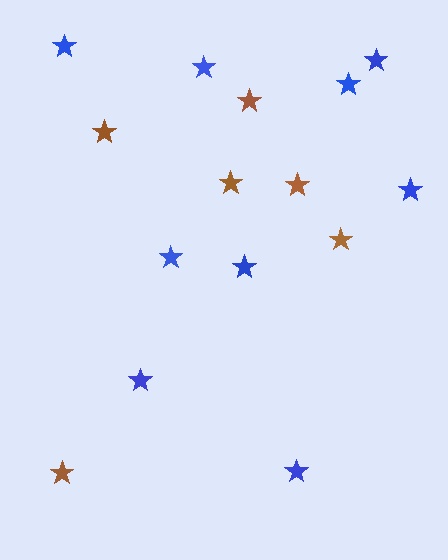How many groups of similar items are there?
There are 2 groups: one group of brown stars (6) and one group of blue stars (9).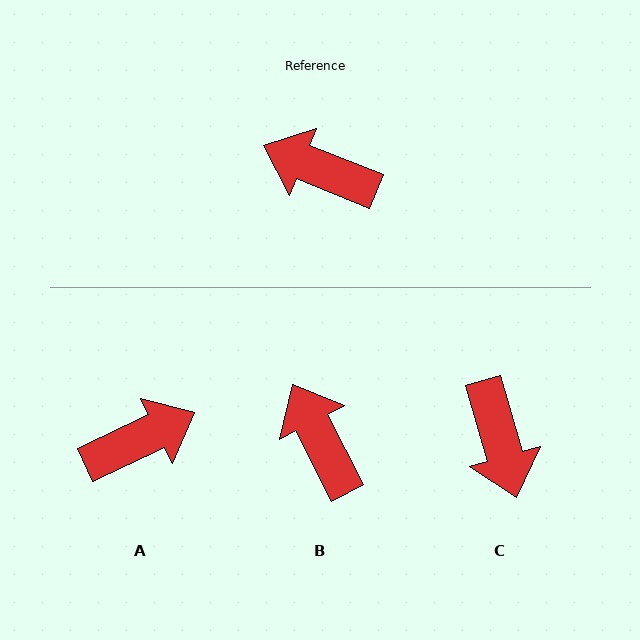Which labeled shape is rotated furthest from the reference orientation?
A, about 132 degrees away.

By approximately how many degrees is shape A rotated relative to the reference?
Approximately 132 degrees clockwise.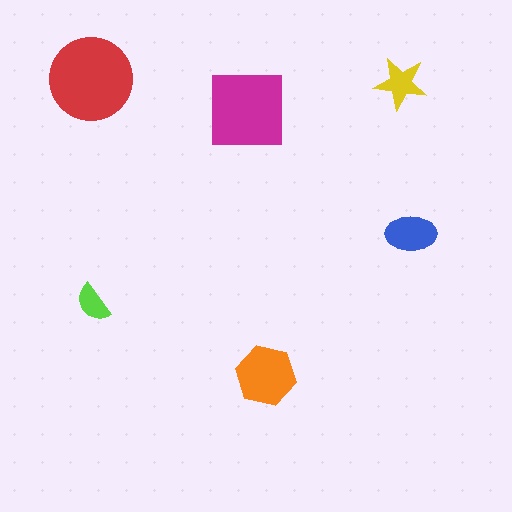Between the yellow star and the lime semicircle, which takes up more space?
The yellow star.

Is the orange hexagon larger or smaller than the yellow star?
Larger.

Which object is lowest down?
The orange hexagon is bottommost.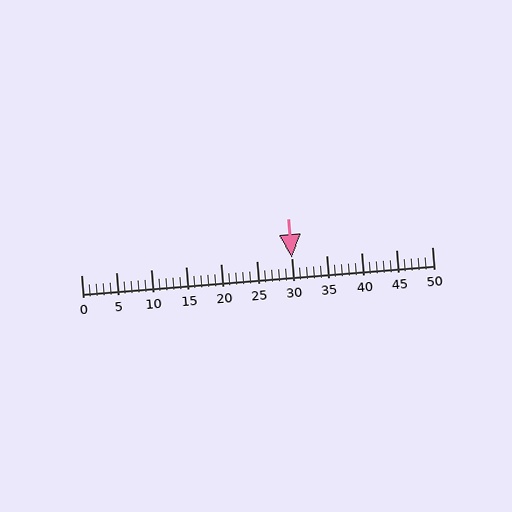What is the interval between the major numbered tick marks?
The major tick marks are spaced 5 units apart.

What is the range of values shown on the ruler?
The ruler shows values from 0 to 50.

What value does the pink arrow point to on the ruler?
The pink arrow points to approximately 30.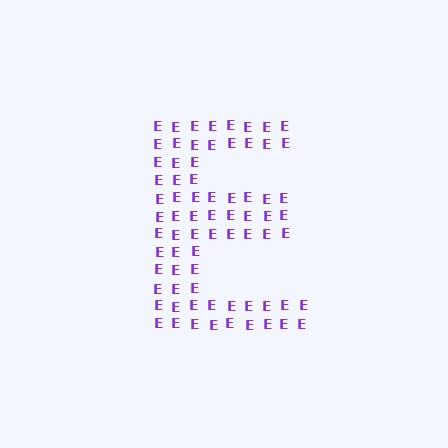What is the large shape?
The large shape is the letter E.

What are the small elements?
The small elements are letter E's.